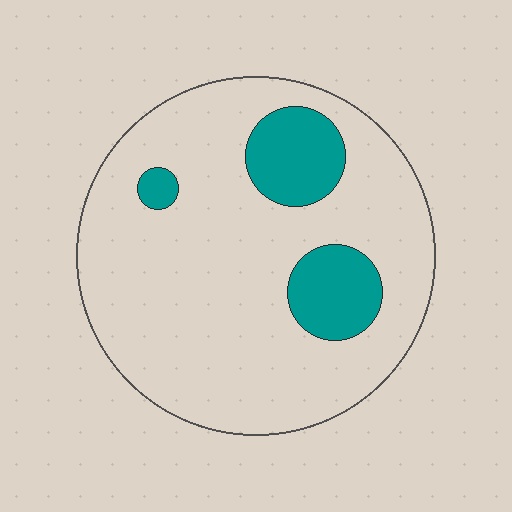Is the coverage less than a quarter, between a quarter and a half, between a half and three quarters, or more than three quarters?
Less than a quarter.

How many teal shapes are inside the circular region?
3.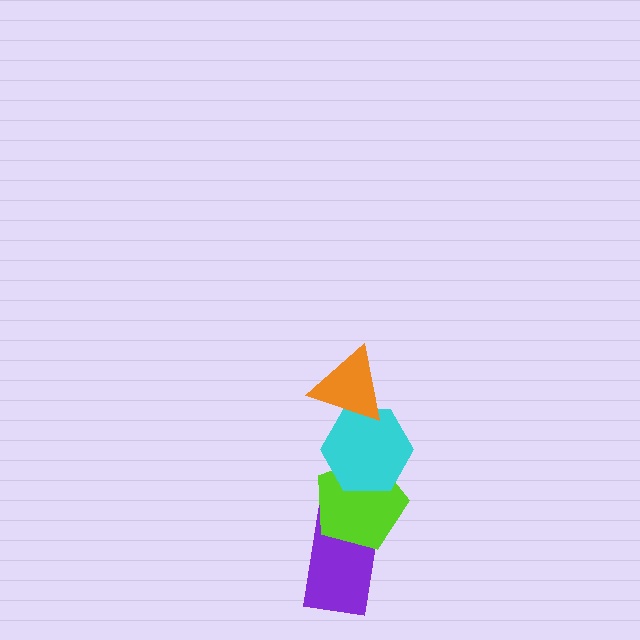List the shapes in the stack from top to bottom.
From top to bottom: the orange triangle, the cyan hexagon, the lime pentagon, the purple rectangle.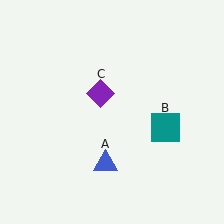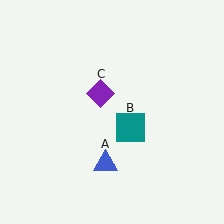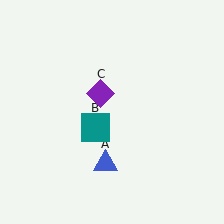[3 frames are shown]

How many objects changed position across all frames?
1 object changed position: teal square (object B).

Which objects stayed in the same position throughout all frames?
Blue triangle (object A) and purple diamond (object C) remained stationary.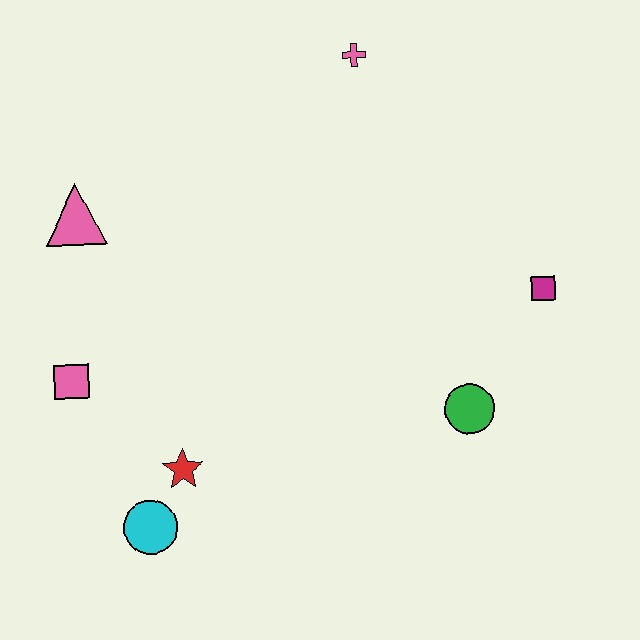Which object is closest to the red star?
The cyan circle is closest to the red star.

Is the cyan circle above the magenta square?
No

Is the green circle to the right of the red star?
Yes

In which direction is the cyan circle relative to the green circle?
The cyan circle is to the left of the green circle.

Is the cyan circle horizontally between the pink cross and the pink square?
Yes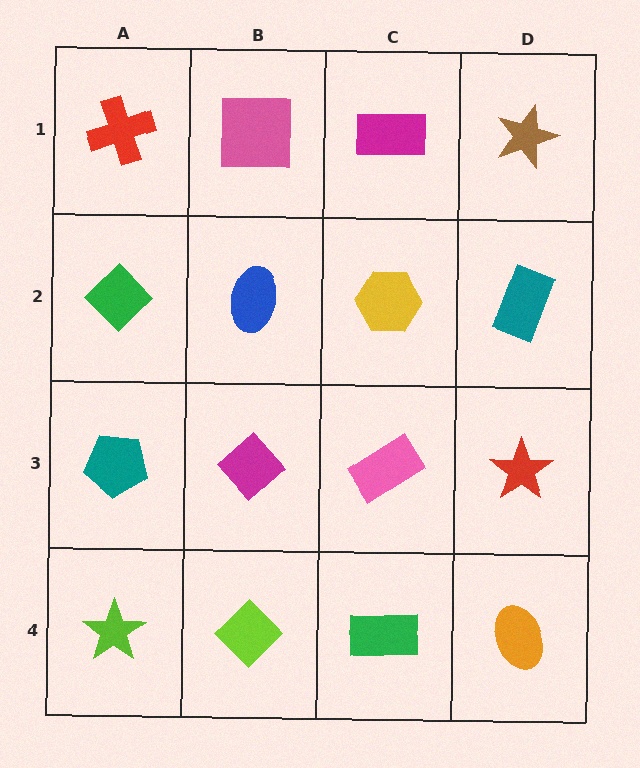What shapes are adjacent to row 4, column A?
A teal pentagon (row 3, column A), a lime diamond (row 4, column B).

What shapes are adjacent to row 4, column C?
A pink rectangle (row 3, column C), a lime diamond (row 4, column B), an orange ellipse (row 4, column D).